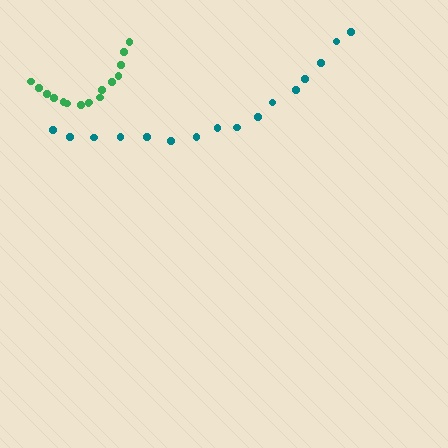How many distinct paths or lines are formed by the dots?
There are 2 distinct paths.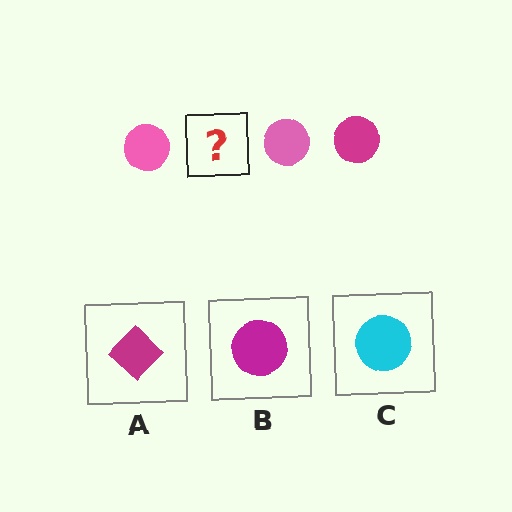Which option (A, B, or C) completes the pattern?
B.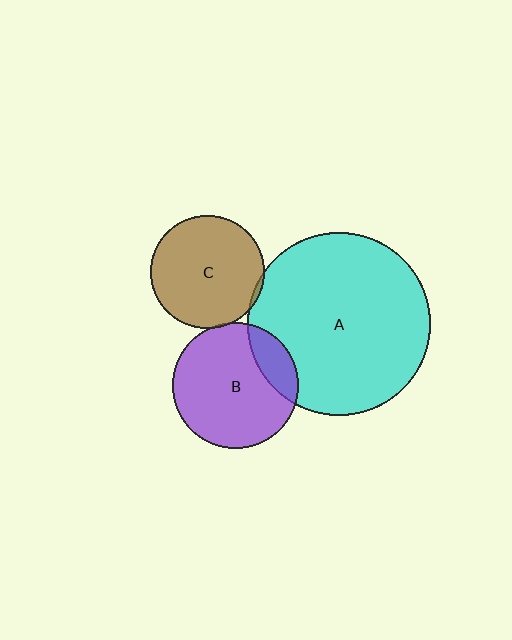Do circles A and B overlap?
Yes.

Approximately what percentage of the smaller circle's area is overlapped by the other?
Approximately 20%.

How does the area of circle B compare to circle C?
Approximately 1.2 times.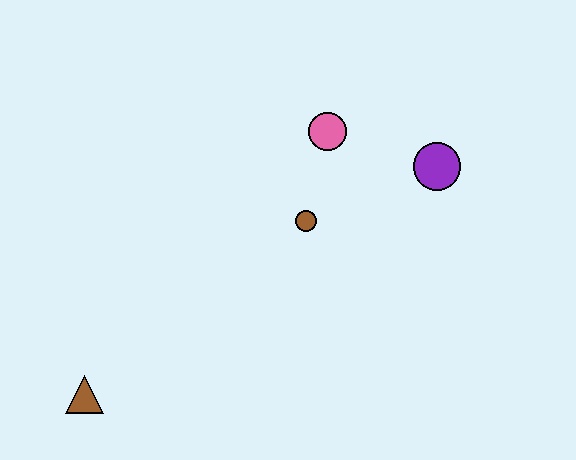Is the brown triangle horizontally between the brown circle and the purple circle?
No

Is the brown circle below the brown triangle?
No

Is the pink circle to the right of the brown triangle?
Yes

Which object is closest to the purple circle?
The pink circle is closest to the purple circle.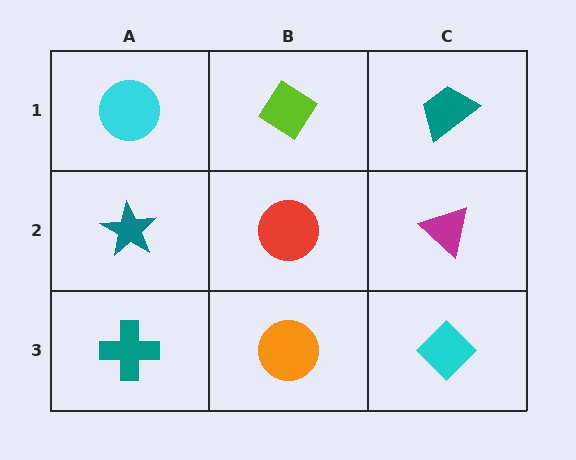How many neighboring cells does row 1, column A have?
2.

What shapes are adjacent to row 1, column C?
A magenta triangle (row 2, column C), a lime diamond (row 1, column B).